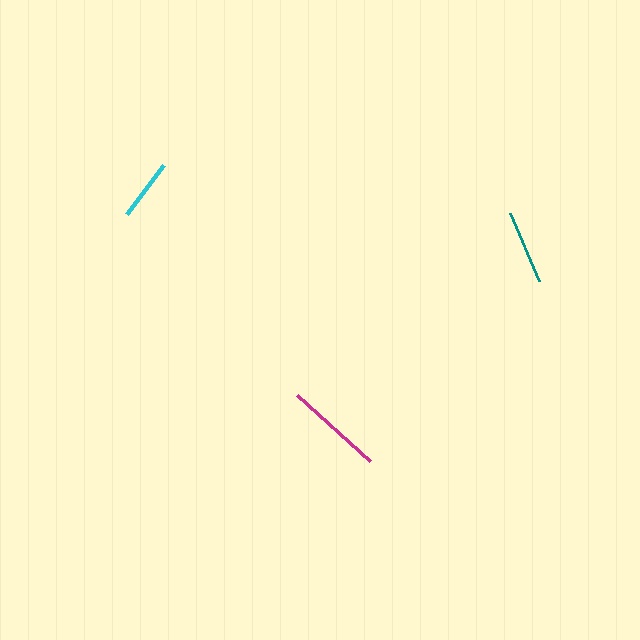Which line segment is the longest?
The magenta line is the longest at approximately 99 pixels.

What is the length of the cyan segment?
The cyan segment is approximately 62 pixels long.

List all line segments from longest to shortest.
From longest to shortest: magenta, teal, cyan.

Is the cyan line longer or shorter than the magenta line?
The magenta line is longer than the cyan line.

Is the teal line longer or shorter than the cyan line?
The teal line is longer than the cyan line.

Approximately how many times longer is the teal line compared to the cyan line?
The teal line is approximately 1.2 times the length of the cyan line.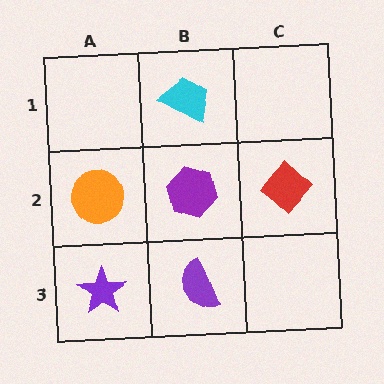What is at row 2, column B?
A purple hexagon.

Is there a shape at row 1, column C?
No, that cell is empty.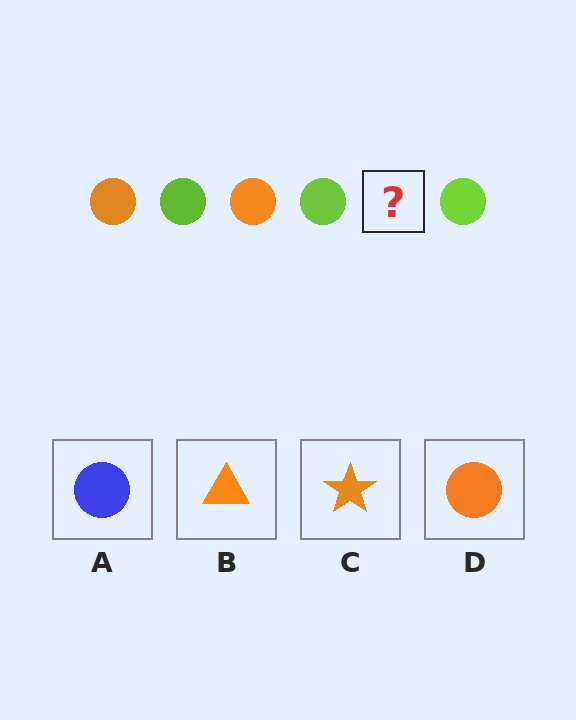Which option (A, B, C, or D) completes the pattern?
D.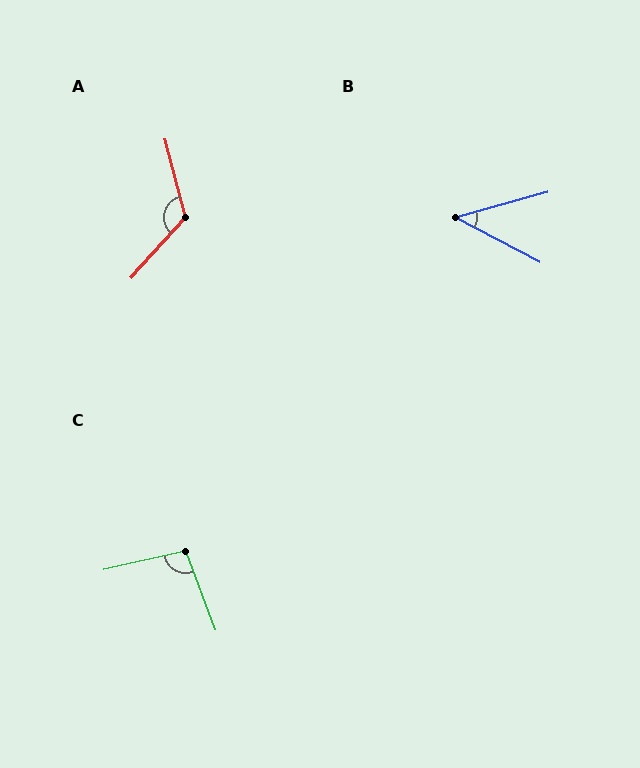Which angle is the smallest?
B, at approximately 43 degrees.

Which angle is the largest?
A, at approximately 123 degrees.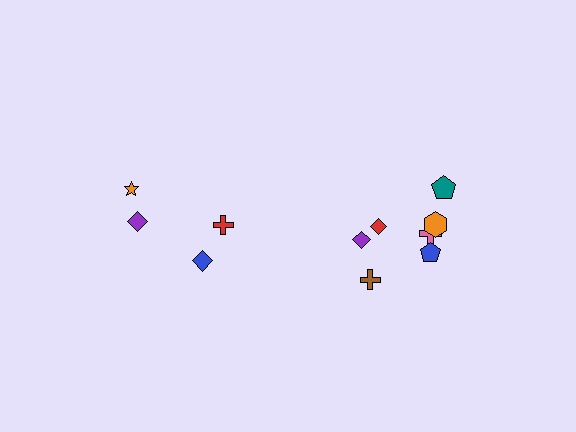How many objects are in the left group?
There are 4 objects.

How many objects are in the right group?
There are 7 objects.